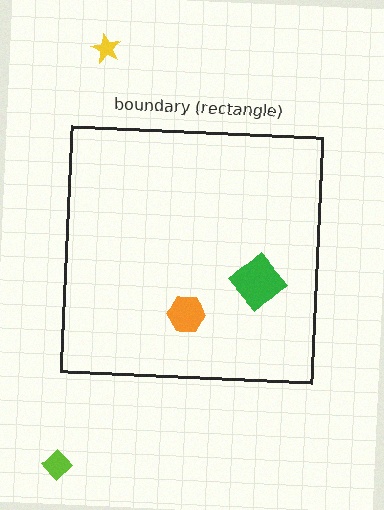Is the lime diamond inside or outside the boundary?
Outside.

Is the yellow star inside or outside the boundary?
Outside.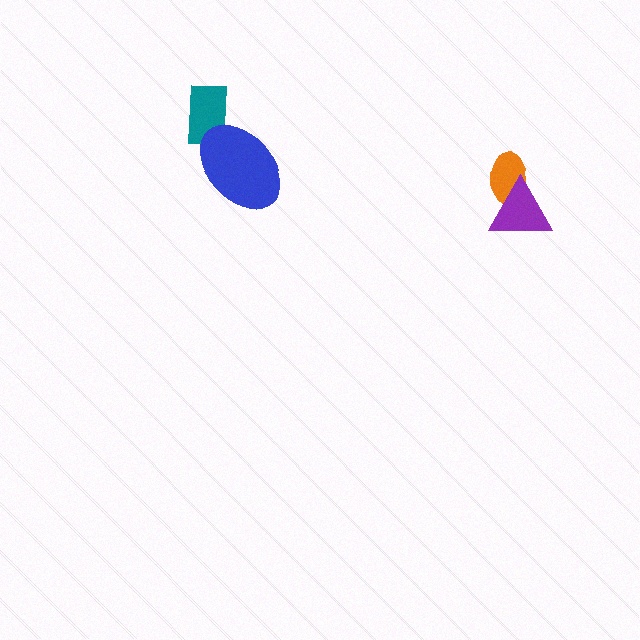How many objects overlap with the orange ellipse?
1 object overlaps with the orange ellipse.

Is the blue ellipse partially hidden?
No, no other shape covers it.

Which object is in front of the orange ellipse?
The purple triangle is in front of the orange ellipse.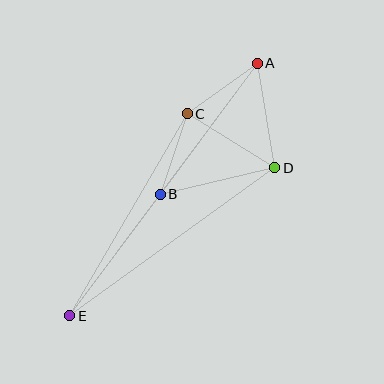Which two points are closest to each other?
Points B and C are closest to each other.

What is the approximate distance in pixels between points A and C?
The distance between A and C is approximately 87 pixels.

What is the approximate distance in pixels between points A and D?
The distance between A and D is approximately 106 pixels.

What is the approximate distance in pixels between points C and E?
The distance between C and E is approximately 234 pixels.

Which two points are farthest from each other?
Points A and E are farthest from each other.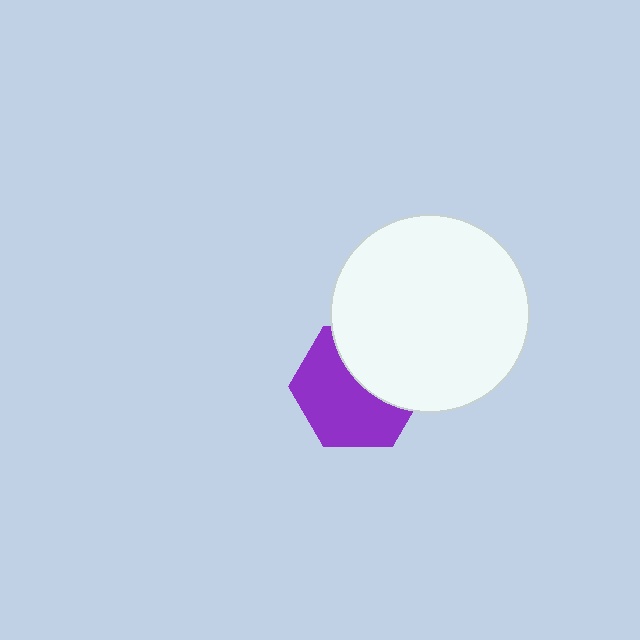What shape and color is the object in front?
The object in front is a white circle.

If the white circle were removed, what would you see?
You would see the complete purple hexagon.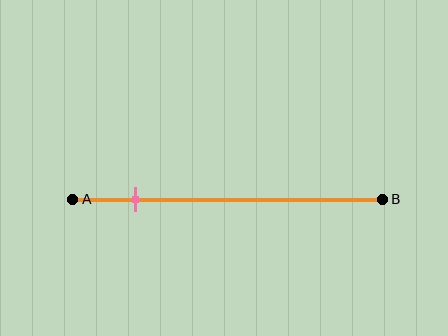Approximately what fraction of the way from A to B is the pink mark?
The pink mark is approximately 20% of the way from A to B.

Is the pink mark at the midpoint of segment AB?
No, the mark is at about 20% from A, not at the 50% midpoint.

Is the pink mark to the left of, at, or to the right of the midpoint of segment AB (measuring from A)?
The pink mark is to the left of the midpoint of segment AB.